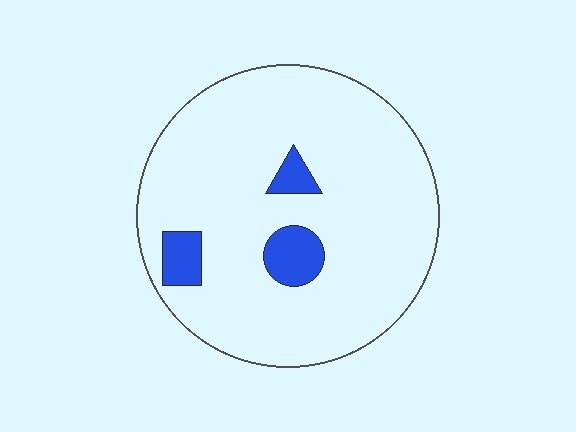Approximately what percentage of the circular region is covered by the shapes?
Approximately 10%.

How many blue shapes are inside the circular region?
3.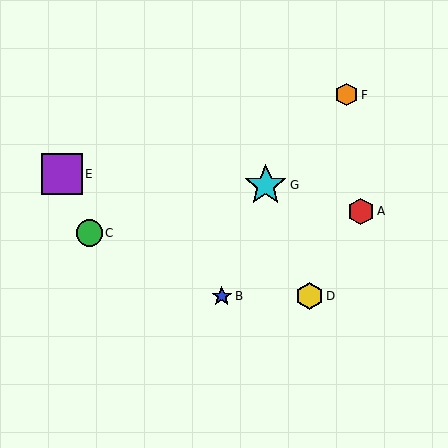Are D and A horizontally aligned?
No, D is at y≈296 and A is at y≈211.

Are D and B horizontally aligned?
Yes, both are at y≈296.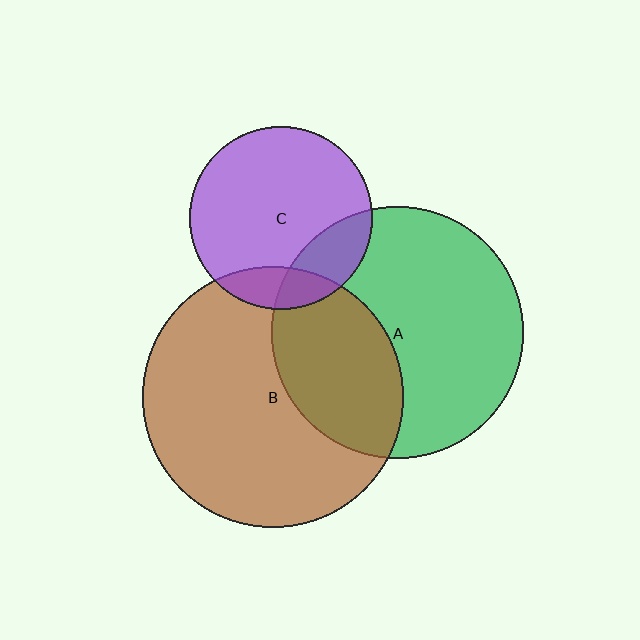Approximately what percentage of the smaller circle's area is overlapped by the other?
Approximately 20%.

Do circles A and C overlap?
Yes.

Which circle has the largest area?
Circle B (brown).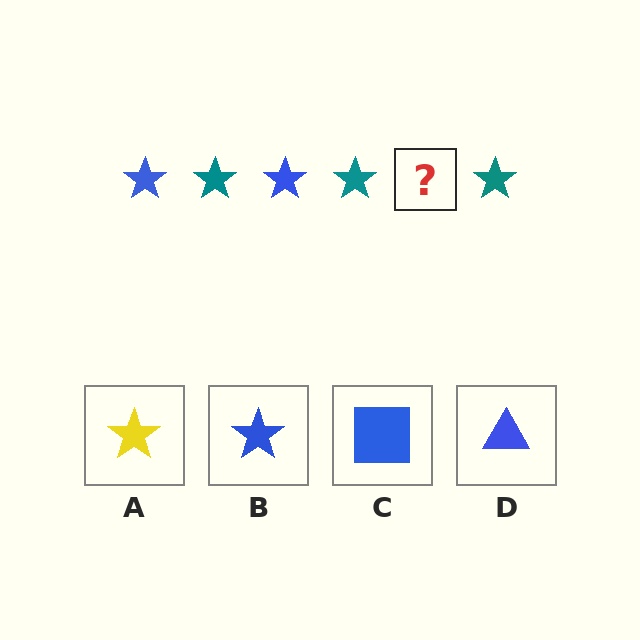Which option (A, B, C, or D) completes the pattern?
B.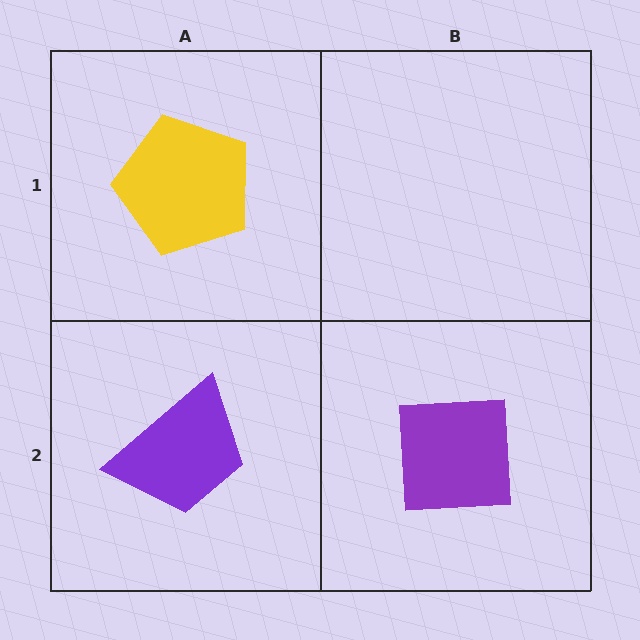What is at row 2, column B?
A purple square.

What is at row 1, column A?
A yellow pentagon.